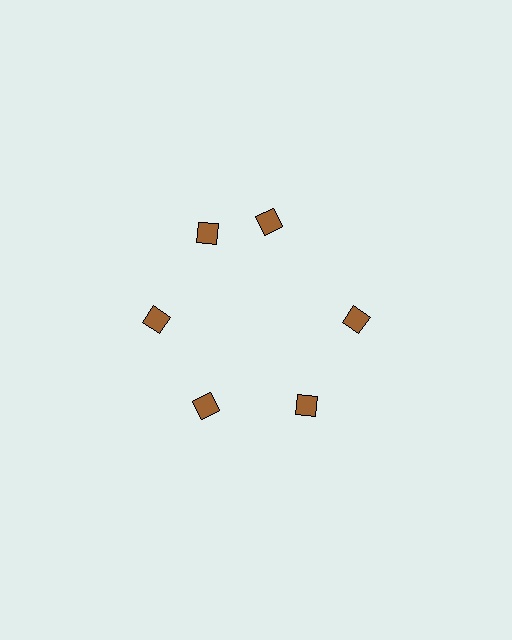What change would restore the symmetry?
The symmetry would be restored by rotating it back into even spacing with its neighbors so that all 6 diamonds sit at equal angles and equal distance from the center.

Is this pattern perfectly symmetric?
No. The 6 brown diamonds are arranged in a ring, but one element near the 1 o'clock position is rotated out of alignment along the ring, breaking the 6-fold rotational symmetry.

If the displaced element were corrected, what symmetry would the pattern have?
It would have 6-fold rotational symmetry — the pattern would map onto itself every 60 degrees.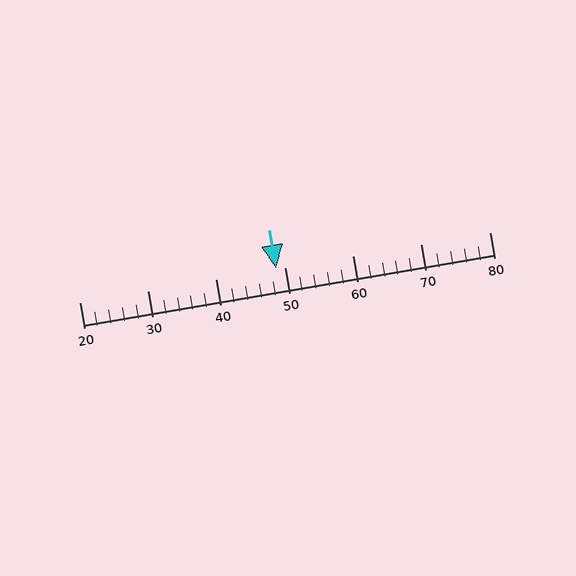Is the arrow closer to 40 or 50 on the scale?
The arrow is closer to 50.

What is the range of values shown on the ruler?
The ruler shows values from 20 to 80.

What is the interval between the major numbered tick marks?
The major tick marks are spaced 10 units apart.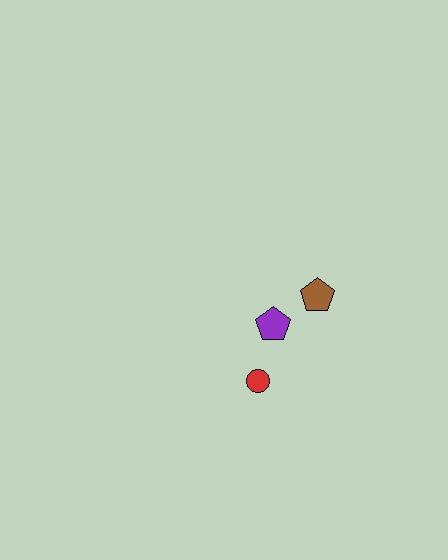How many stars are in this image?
There are no stars.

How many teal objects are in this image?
There are no teal objects.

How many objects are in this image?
There are 3 objects.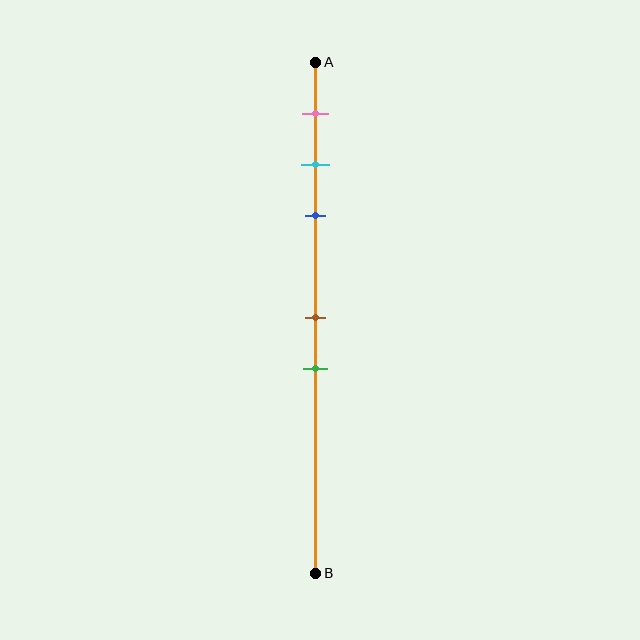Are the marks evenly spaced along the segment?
No, the marks are not evenly spaced.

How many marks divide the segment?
There are 5 marks dividing the segment.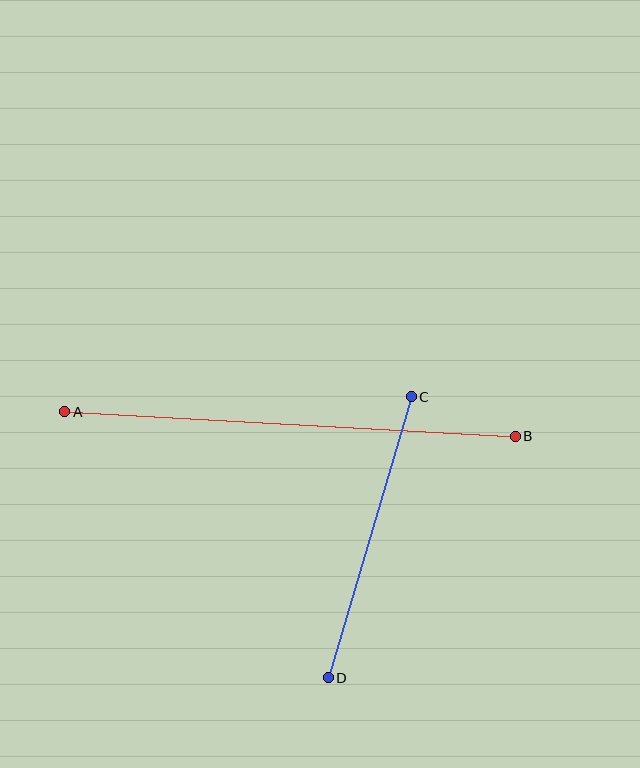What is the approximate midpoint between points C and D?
The midpoint is at approximately (370, 537) pixels.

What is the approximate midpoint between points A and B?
The midpoint is at approximately (290, 424) pixels.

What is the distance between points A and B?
The distance is approximately 451 pixels.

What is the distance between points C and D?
The distance is approximately 293 pixels.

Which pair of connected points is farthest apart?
Points A and B are farthest apart.